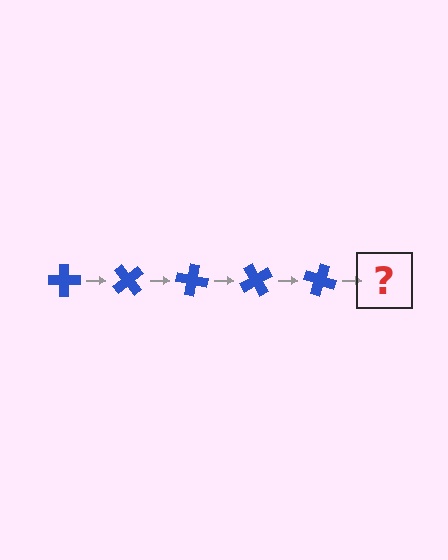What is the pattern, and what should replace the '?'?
The pattern is that the cross rotates 50 degrees each step. The '?' should be a blue cross rotated 250 degrees.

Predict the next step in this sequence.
The next step is a blue cross rotated 250 degrees.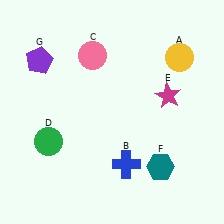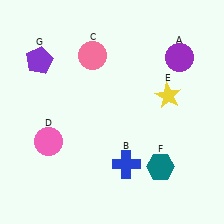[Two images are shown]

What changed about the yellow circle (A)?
In Image 1, A is yellow. In Image 2, it changed to purple.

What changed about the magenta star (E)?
In Image 1, E is magenta. In Image 2, it changed to yellow.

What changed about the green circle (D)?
In Image 1, D is green. In Image 2, it changed to pink.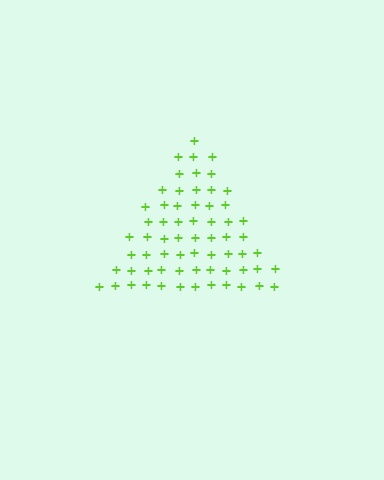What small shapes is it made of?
It is made of small plus signs.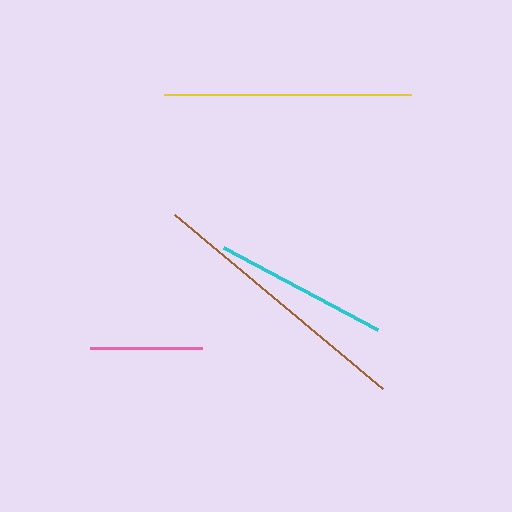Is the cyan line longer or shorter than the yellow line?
The yellow line is longer than the cyan line.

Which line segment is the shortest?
The pink line is the shortest at approximately 112 pixels.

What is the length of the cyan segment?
The cyan segment is approximately 174 pixels long.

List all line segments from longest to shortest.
From longest to shortest: brown, yellow, cyan, pink.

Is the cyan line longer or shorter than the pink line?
The cyan line is longer than the pink line.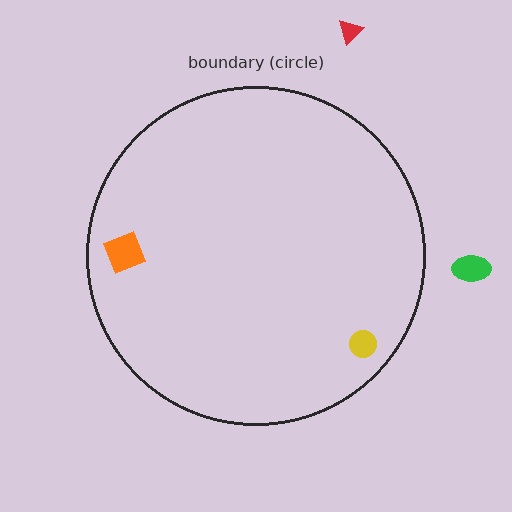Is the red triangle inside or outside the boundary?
Outside.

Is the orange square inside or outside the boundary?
Inside.